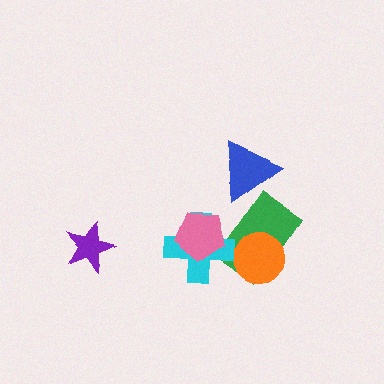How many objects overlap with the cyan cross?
2 objects overlap with the cyan cross.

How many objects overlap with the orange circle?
1 object overlaps with the orange circle.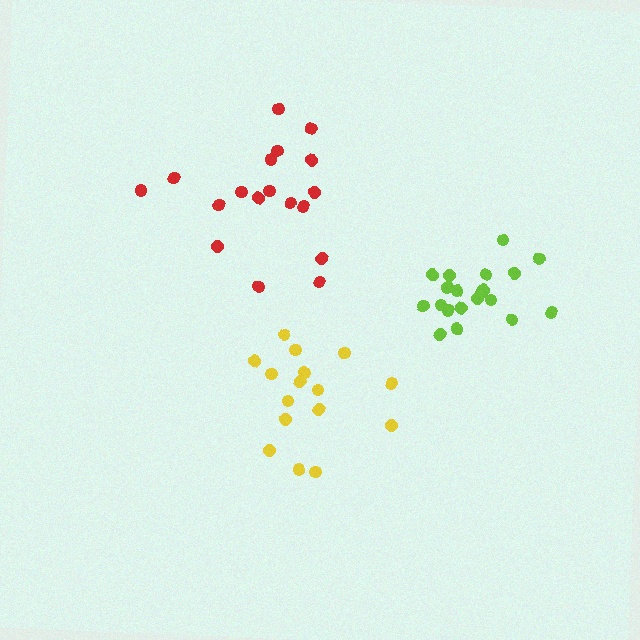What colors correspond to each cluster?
The clusters are colored: lime, red, yellow.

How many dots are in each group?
Group 1: 20 dots, Group 2: 18 dots, Group 3: 16 dots (54 total).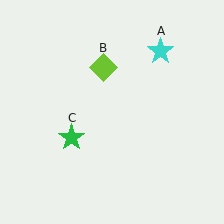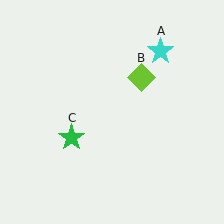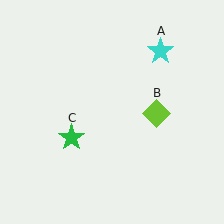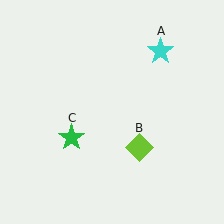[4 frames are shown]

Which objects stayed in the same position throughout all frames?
Cyan star (object A) and green star (object C) remained stationary.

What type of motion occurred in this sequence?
The lime diamond (object B) rotated clockwise around the center of the scene.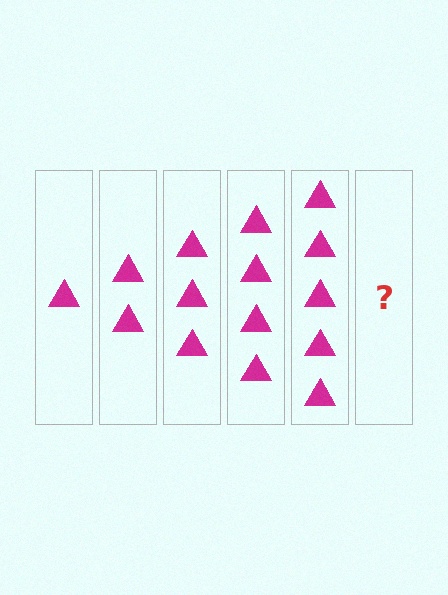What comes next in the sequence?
The next element should be 6 triangles.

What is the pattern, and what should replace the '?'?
The pattern is that each step adds one more triangle. The '?' should be 6 triangles.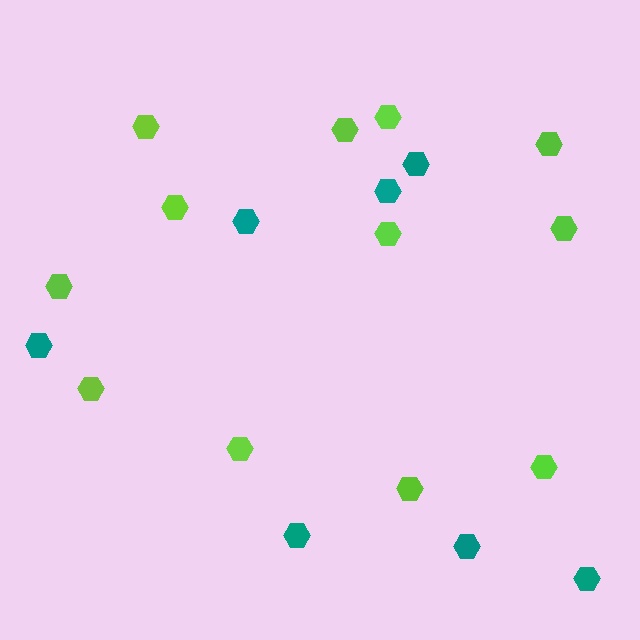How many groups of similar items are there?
There are 2 groups: one group of teal hexagons (7) and one group of lime hexagons (12).